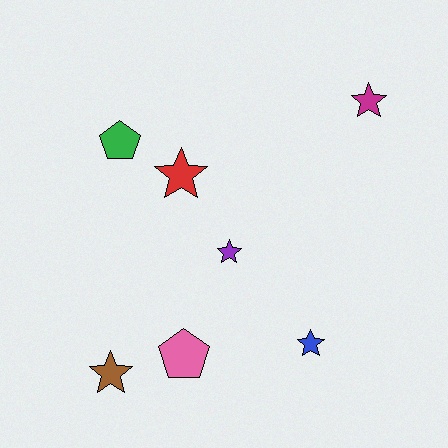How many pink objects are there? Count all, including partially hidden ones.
There is 1 pink object.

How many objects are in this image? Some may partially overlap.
There are 7 objects.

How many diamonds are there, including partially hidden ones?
There are no diamonds.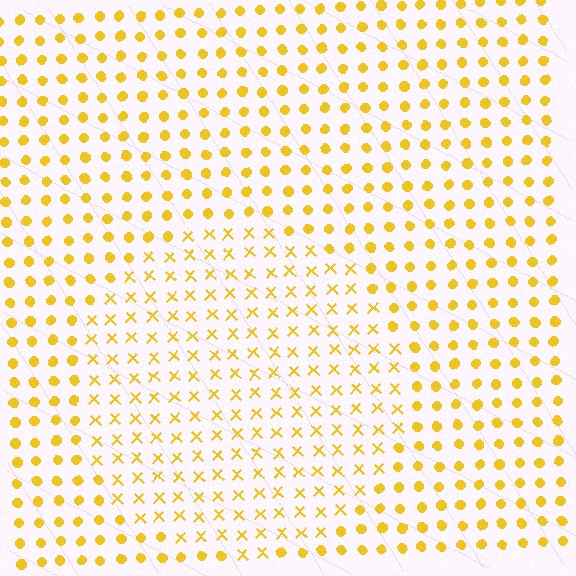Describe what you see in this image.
The image is filled with small yellow elements arranged in a uniform grid. A circle-shaped region contains X marks, while the surrounding area contains circles. The boundary is defined purely by the change in element shape.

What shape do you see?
I see a circle.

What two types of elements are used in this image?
The image uses X marks inside the circle region and circles outside it.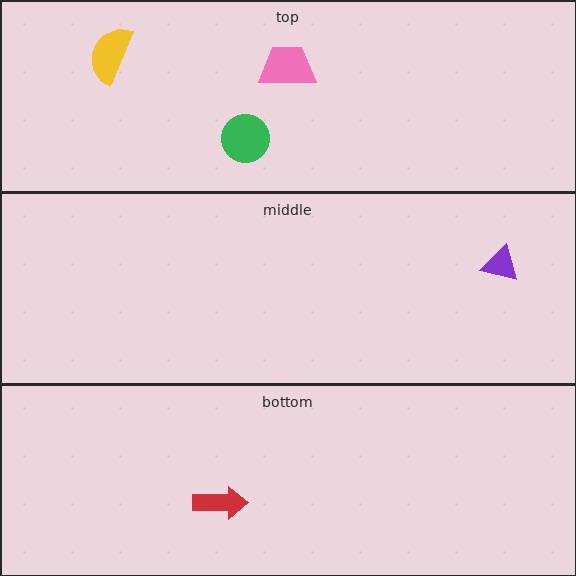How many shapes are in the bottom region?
1.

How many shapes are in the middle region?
1.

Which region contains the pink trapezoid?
The top region.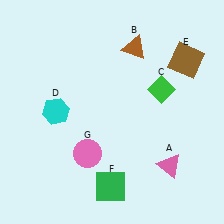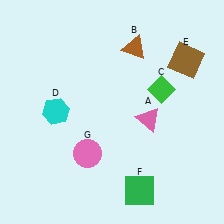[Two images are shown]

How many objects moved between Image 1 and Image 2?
2 objects moved between the two images.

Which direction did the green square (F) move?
The green square (F) moved right.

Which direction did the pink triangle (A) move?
The pink triangle (A) moved up.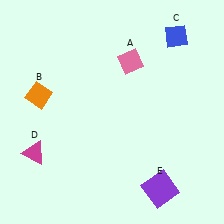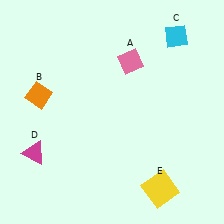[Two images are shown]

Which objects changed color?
C changed from blue to cyan. E changed from purple to yellow.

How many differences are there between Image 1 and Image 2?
There are 2 differences between the two images.